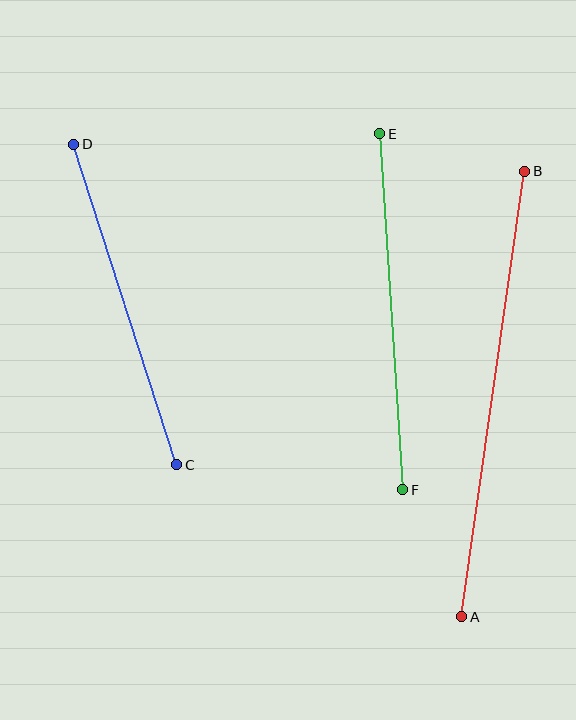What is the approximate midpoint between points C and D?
The midpoint is at approximately (125, 304) pixels.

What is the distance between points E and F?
The distance is approximately 357 pixels.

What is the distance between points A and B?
The distance is approximately 450 pixels.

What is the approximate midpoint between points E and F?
The midpoint is at approximately (391, 312) pixels.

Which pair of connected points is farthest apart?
Points A and B are farthest apart.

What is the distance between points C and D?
The distance is approximately 337 pixels.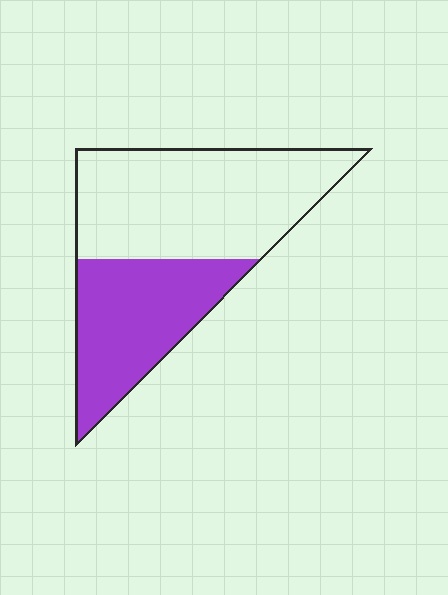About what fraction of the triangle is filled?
About two fifths (2/5).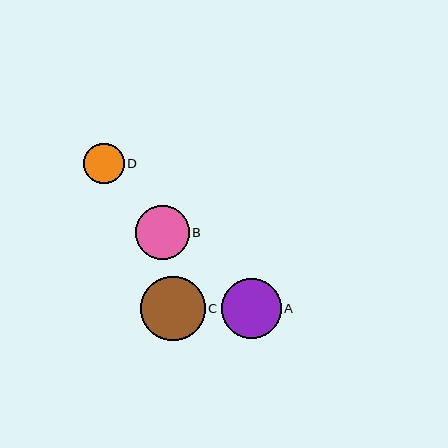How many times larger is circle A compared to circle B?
Circle A is approximately 1.1 times the size of circle B.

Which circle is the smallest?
Circle D is the smallest with a size of approximately 40 pixels.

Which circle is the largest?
Circle C is the largest with a size of approximately 64 pixels.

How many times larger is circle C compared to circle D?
Circle C is approximately 1.6 times the size of circle D.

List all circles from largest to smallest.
From largest to smallest: C, A, B, D.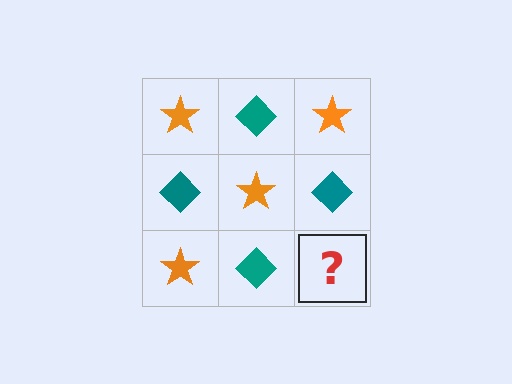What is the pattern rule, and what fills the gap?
The rule is that it alternates orange star and teal diamond in a checkerboard pattern. The gap should be filled with an orange star.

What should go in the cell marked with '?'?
The missing cell should contain an orange star.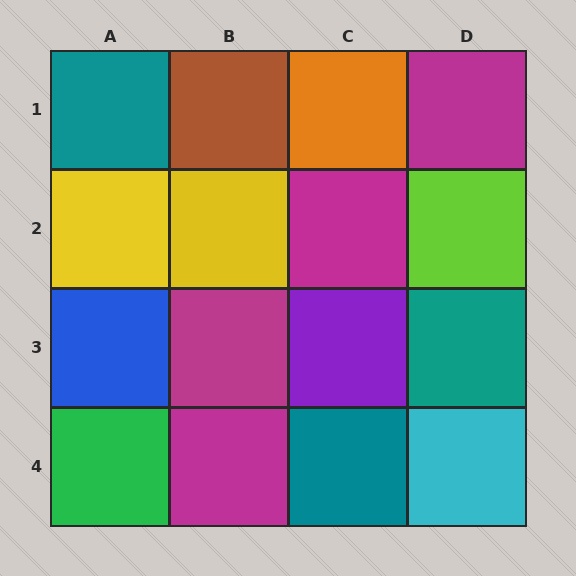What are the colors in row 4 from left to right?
Green, magenta, teal, cyan.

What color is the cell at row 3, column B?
Magenta.